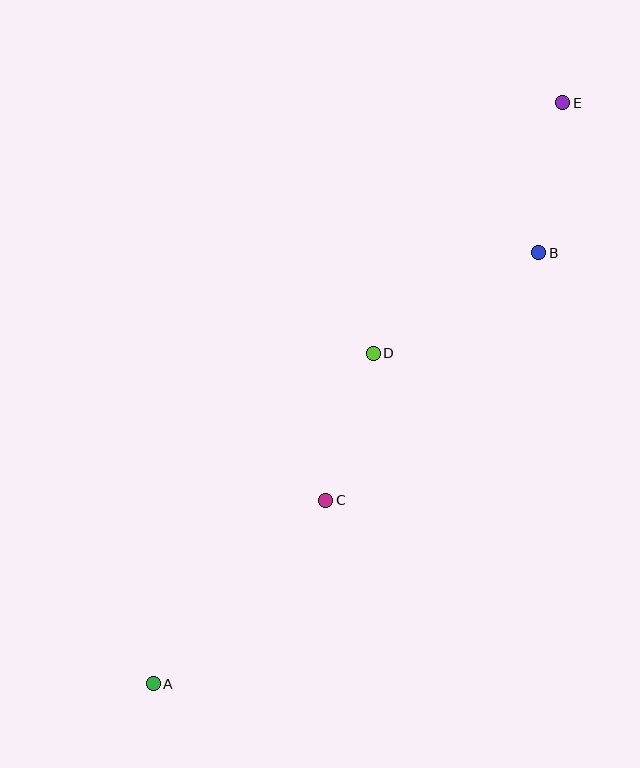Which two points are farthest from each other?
Points A and E are farthest from each other.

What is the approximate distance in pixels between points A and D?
The distance between A and D is approximately 397 pixels.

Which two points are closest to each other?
Points B and E are closest to each other.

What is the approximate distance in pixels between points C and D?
The distance between C and D is approximately 154 pixels.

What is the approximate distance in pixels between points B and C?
The distance between B and C is approximately 327 pixels.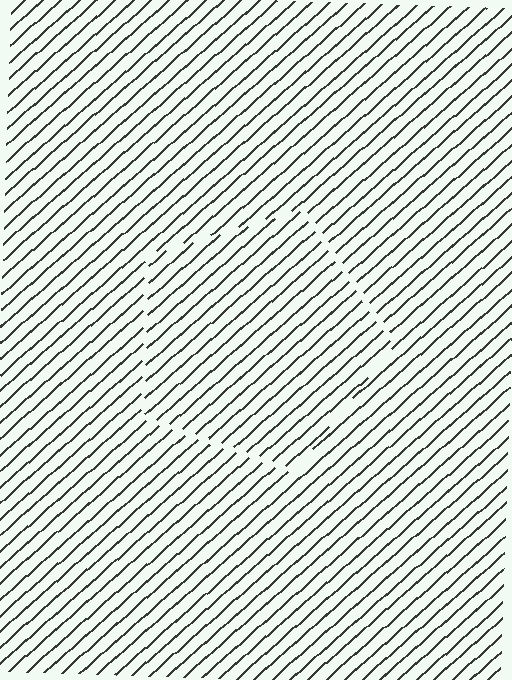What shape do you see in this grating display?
An illusory pentagon. The interior of the shape contains the same grating, shifted by half a period — the contour is defined by the phase discontinuity where line-ends from the inner and outer gratings abut.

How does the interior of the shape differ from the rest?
The interior of the shape contains the same grating, shifted by half a period — the contour is defined by the phase discontinuity where line-ends from the inner and outer gratings abut.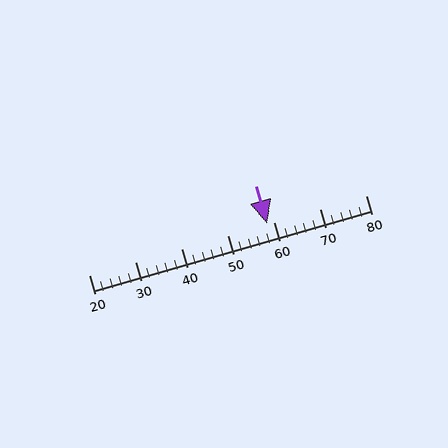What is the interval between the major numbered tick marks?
The major tick marks are spaced 10 units apart.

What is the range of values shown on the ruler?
The ruler shows values from 20 to 80.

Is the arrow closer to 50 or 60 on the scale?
The arrow is closer to 60.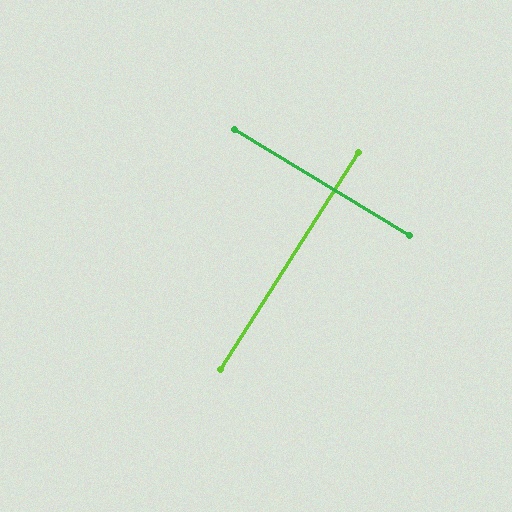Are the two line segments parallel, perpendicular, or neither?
Perpendicular — they meet at approximately 89°.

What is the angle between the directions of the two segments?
Approximately 89 degrees.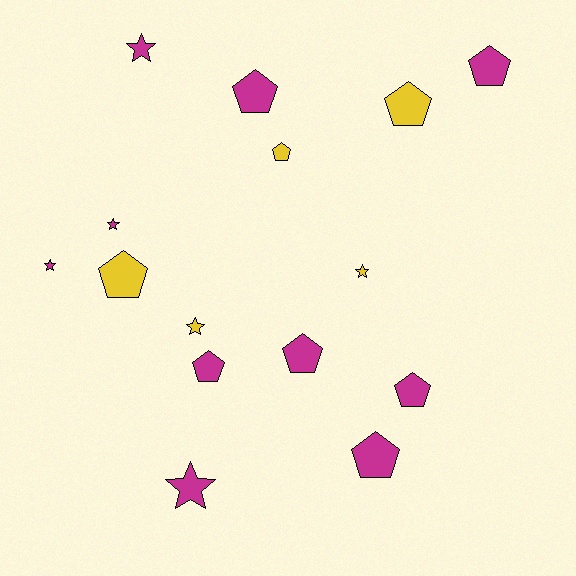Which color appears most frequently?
Magenta, with 10 objects.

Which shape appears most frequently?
Pentagon, with 9 objects.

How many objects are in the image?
There are 15 objects.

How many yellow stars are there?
There are 2 yellow stars.